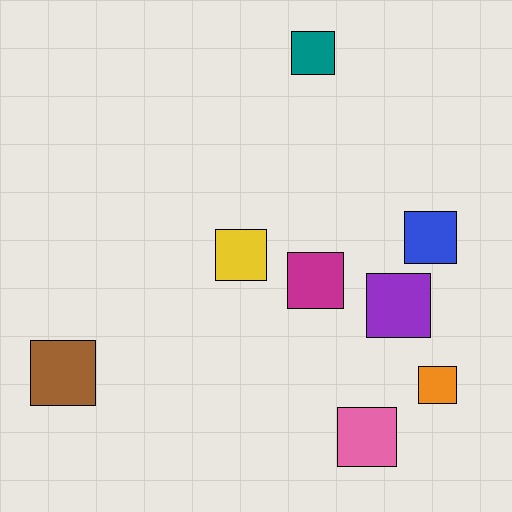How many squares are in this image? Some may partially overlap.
There are 8 squares.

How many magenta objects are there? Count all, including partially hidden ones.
There is 1 magenta object.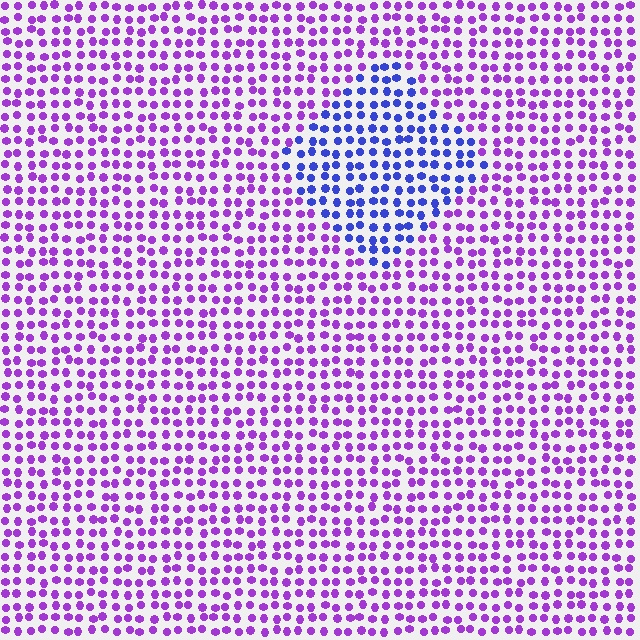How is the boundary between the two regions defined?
The boundary is defined purely by a slight shift in hue (about 46 degrees). Spacing, size, and orientation are identical on both sides.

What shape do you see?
I see a diamond.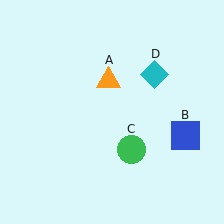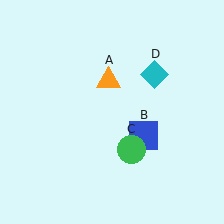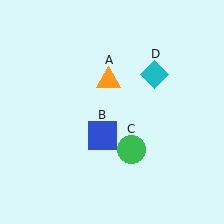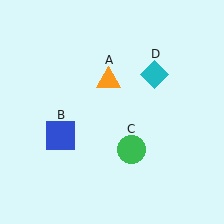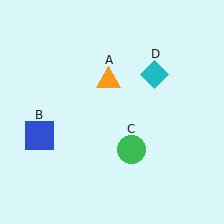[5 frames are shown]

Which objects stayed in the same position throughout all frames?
Orange triangle (object A) and green circle (object C) and cyan diamond (object D) remained stationary.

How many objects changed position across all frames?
1 object changed position: blue square (object B).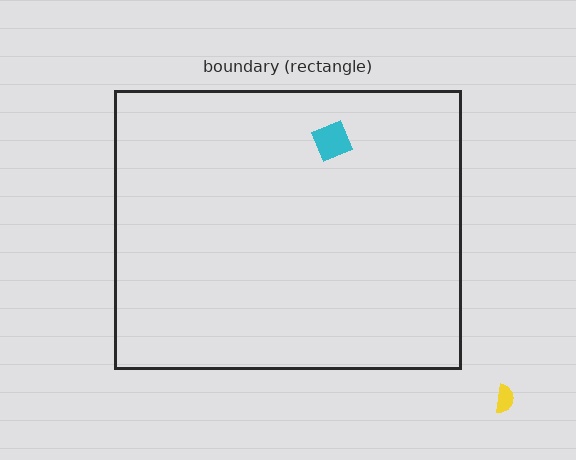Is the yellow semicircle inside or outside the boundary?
Outside.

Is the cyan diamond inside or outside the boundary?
Inside.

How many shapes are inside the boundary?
1 inside, 1 outside.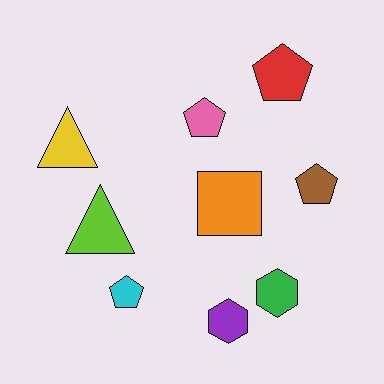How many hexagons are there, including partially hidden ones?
There are 2 hexagons.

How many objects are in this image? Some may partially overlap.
There are 9 objects.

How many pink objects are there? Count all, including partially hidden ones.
There is 1 pink object.